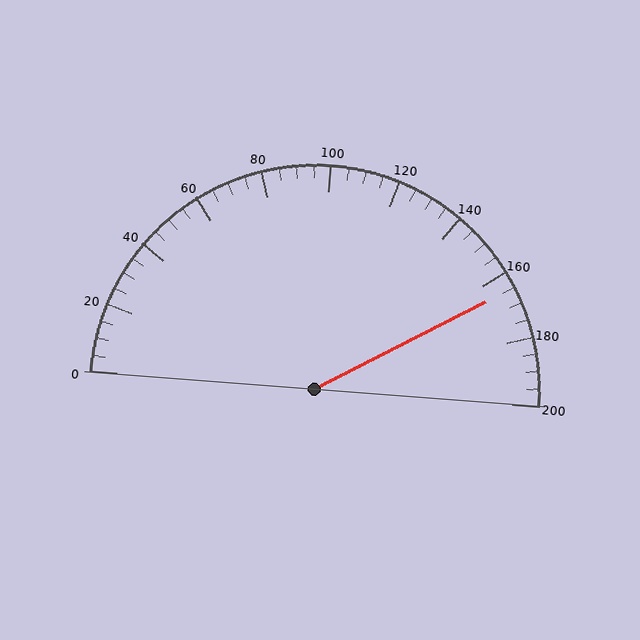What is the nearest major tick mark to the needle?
The nearest major tick mark is 160.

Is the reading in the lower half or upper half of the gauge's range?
The reading is in the upper half of the range (0 to 200).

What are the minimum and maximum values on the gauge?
The gauge ranges from 0 to 200.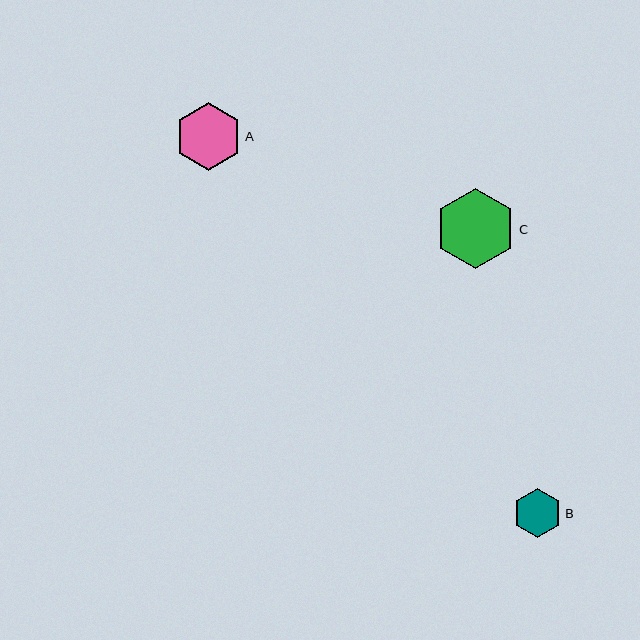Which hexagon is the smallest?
Hexagon B is the smallest with a size of approximately 49 pixels.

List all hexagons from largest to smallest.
From largest to smallest: C, A, B.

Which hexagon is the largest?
Hexagon C is the largest with a size of approximately 81 pixels.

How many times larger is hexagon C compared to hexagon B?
Hexagon C is approximately 1.6 times the size of hexagon B.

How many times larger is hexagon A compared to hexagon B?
Hexagon A is approximately 1.4 times the size of hexagon B.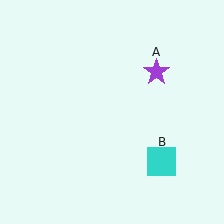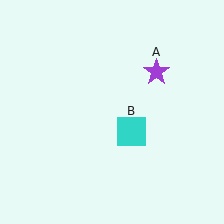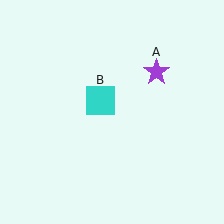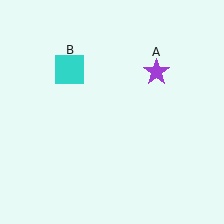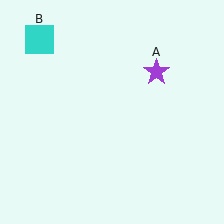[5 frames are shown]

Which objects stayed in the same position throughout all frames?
Purple star (object A) remained stationary.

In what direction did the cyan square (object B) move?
The cyan square (object B) moved up and to the left.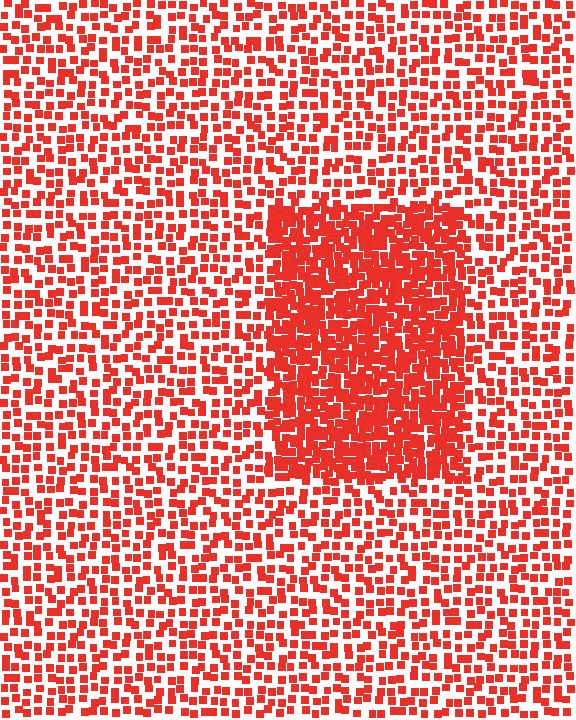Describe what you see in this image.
The image contains small red elements arranged at two different densities. A rectangle-shaped region is visible where the elements are more densely packed than the surrounding area.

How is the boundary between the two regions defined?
The boundary is defined by a change in element density (approximately 2.1x ratio). All elements are the same color, size, and shape.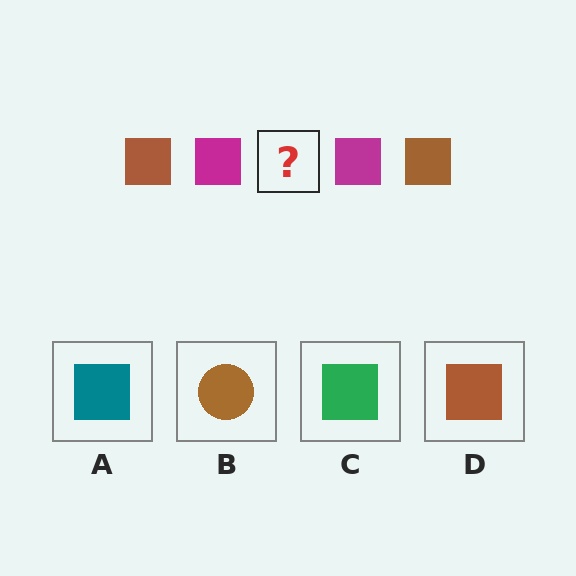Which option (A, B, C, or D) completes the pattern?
D.